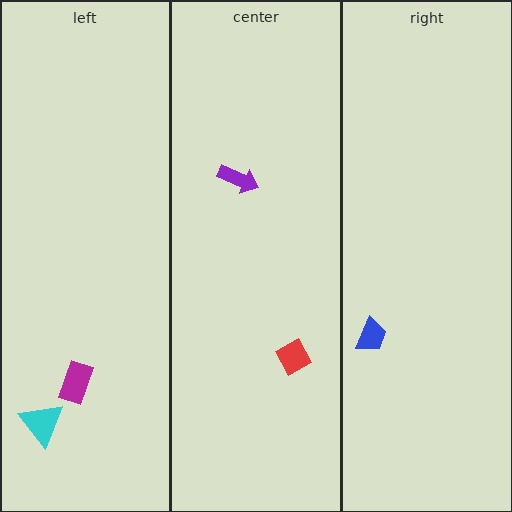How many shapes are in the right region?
1.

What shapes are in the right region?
The blue trapezoid.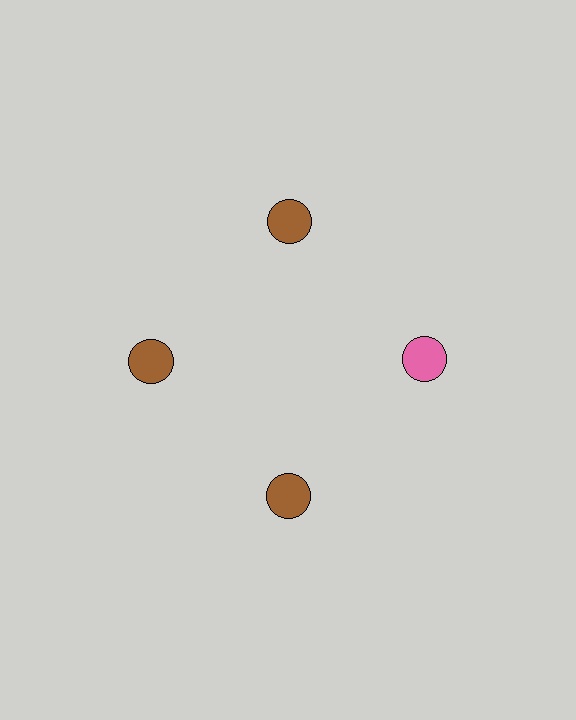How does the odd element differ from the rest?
It has a different color: pink instead of brown.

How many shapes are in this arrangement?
There are 4 shapes arranged in a ring pattern.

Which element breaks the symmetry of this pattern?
The pink circle at roughly the 3 o'clock position breaks the symmetry. All other shapes are brown circles.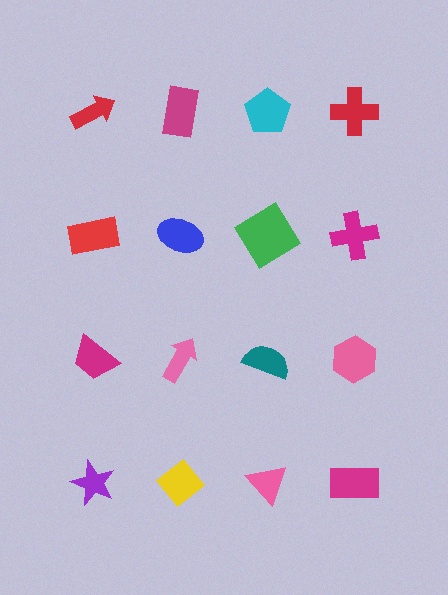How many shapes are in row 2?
4 shapes.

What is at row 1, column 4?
A red cross.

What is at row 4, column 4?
A magenta rectangle.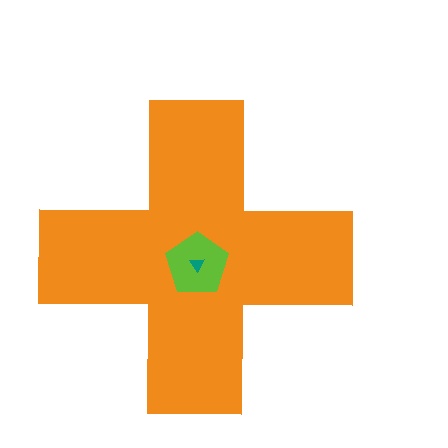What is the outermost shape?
The orange cross.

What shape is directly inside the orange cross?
The lime pentagon.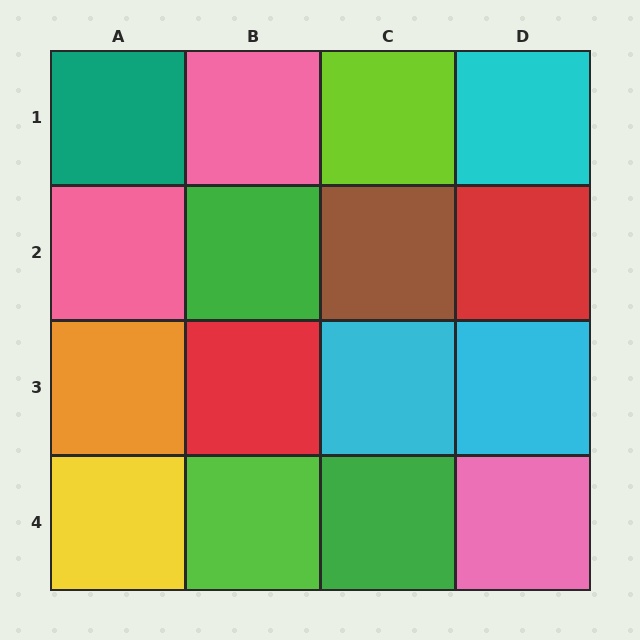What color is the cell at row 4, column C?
Green.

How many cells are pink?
3 cells are pink.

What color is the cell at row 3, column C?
Cyan.